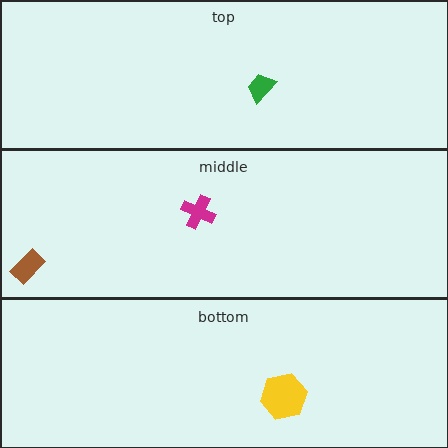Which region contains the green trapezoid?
The top region.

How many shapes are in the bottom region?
1.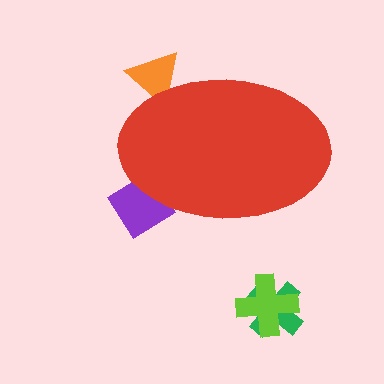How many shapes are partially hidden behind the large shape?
2 shapes are partially hidden.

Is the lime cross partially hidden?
No, the lime cross is fully visible.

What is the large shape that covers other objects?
A red ellipse.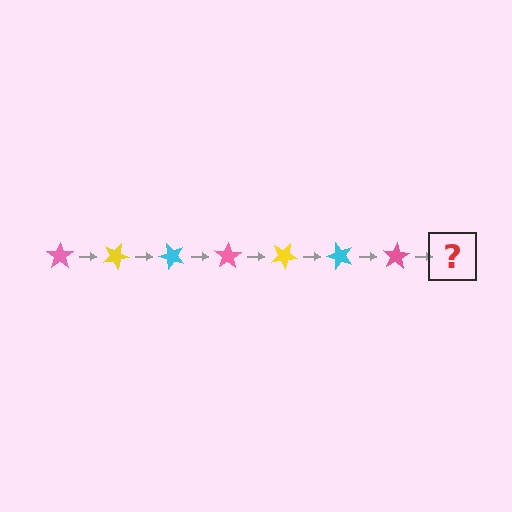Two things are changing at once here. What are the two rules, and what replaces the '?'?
The two rules are that it rotates 25 degrees each step and the color cycles through pink, yellow, and cyan. The '?' should be a yellow star, rotated 175 degrees from the start.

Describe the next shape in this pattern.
It should be a yellow star, rotated 175 degrees from the start.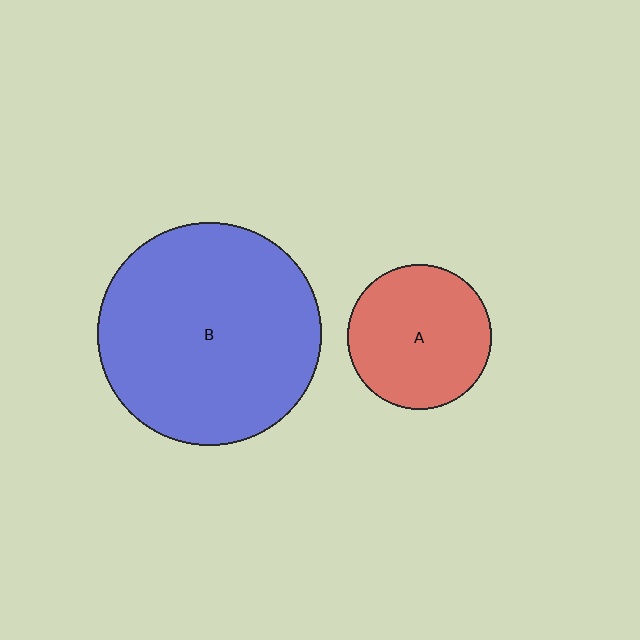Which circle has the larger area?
Circle B (blue).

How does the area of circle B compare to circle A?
Approximately 2.4 times.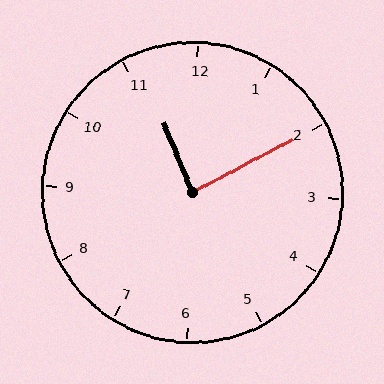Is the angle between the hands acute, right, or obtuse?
It is right.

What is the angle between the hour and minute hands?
Approximately 85 degrees.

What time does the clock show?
11:10.